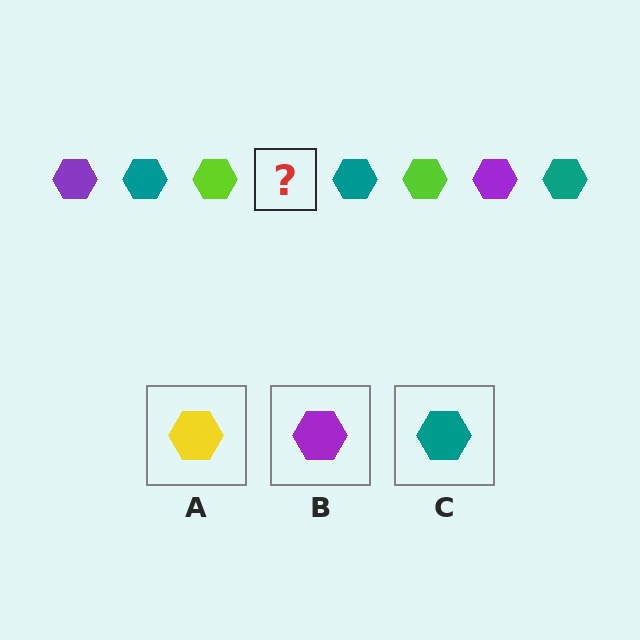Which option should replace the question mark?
Option B.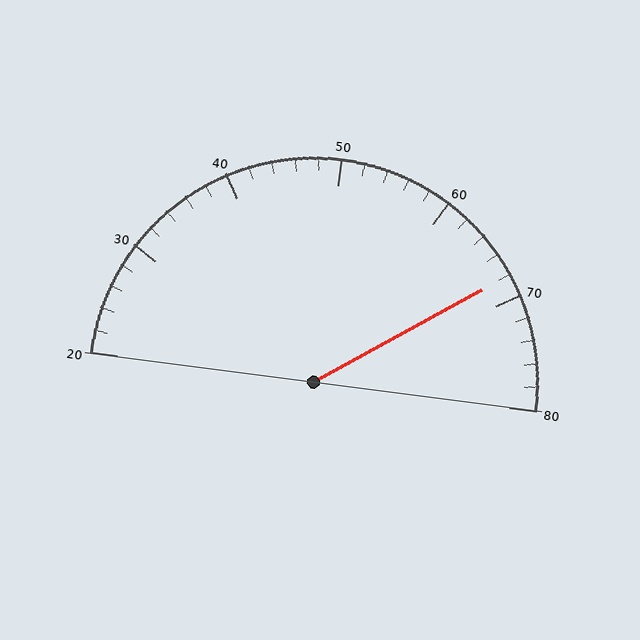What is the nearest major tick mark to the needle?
The nearest major tick mark is 70.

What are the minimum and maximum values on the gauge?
The gauge ranges from 20 to 80.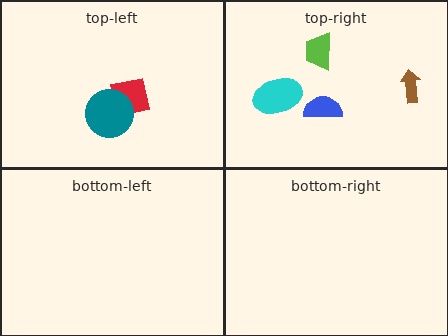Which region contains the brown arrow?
The top-right region.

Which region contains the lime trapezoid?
The top-right region.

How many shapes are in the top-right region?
4.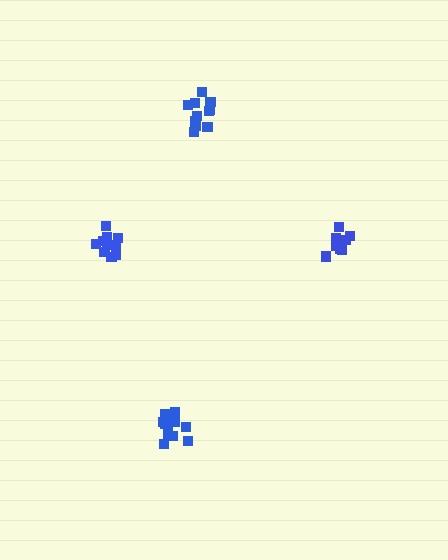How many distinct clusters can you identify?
There are 4 distinct clusters.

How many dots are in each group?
Group 1: 11 dots, Group 2: 14 dots, Group 3: 12 dots, Group 4: 9 dots (46 total).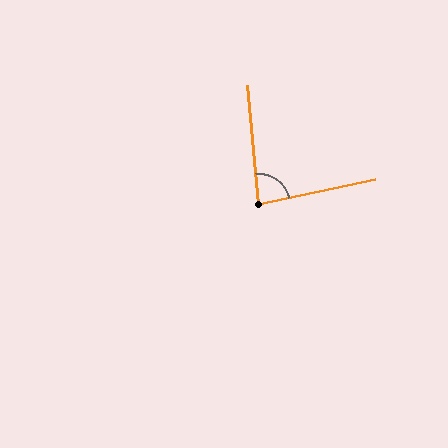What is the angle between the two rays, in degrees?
Approximately 83 degrees.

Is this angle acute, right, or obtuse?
It is acute.